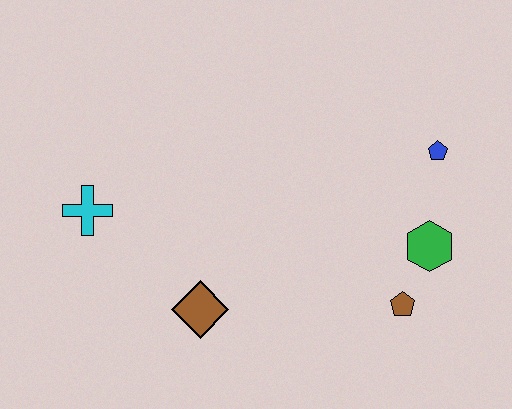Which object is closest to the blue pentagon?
The green hexagon is closest to the blue pentagon.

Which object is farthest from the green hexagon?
The cyan cross is farthest from the green hexagon.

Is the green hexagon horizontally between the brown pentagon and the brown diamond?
No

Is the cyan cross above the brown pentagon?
Yes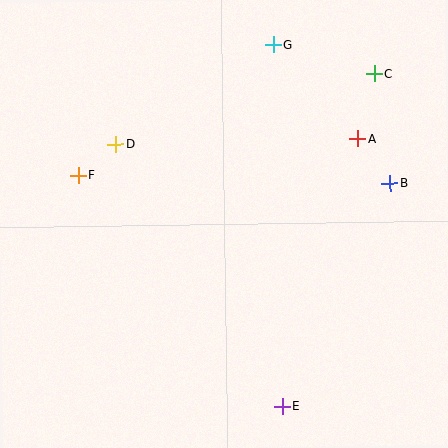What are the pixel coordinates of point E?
Point E is at (282, 406).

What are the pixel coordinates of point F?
Point F is at (78, 175).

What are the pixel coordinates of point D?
Point D is at (115, 144).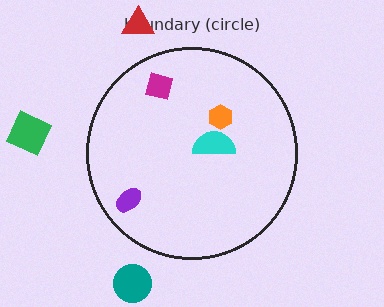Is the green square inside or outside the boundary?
Outside.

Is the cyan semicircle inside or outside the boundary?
Inside.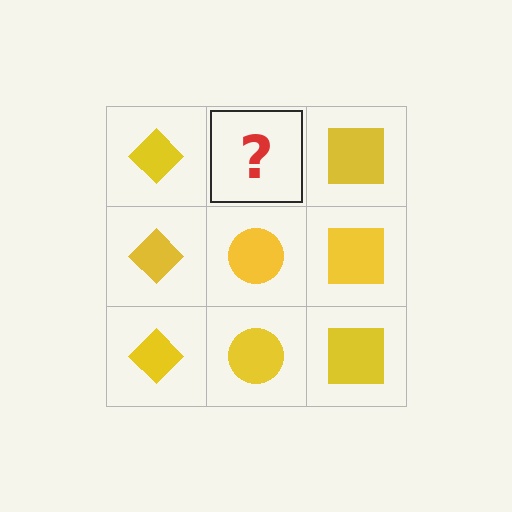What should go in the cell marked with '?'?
The missing cell should contain a yellow circle.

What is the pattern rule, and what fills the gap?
The rule is that each column has a consistent shape. The gap should be filled with a yellow circle.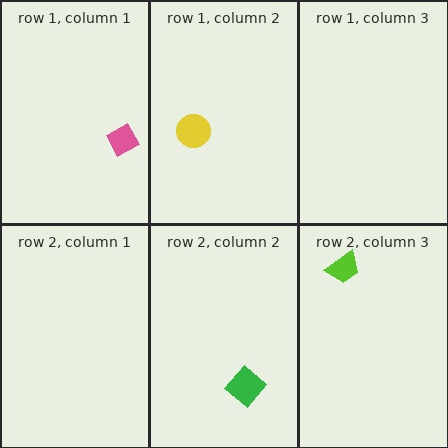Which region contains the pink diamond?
The row 1, column 1 region.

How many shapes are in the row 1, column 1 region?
1.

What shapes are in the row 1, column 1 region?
The pink diamond.